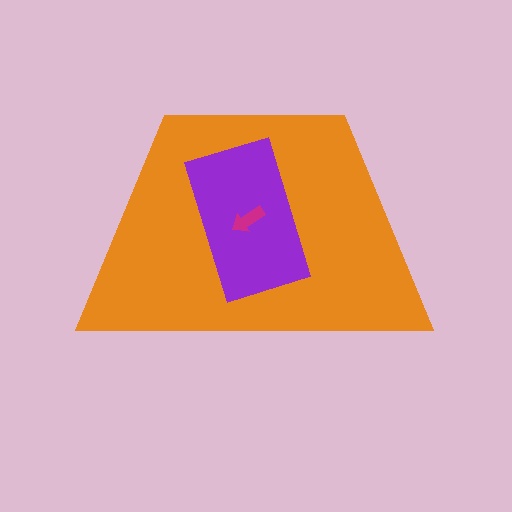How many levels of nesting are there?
3.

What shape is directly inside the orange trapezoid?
The purple rectangle.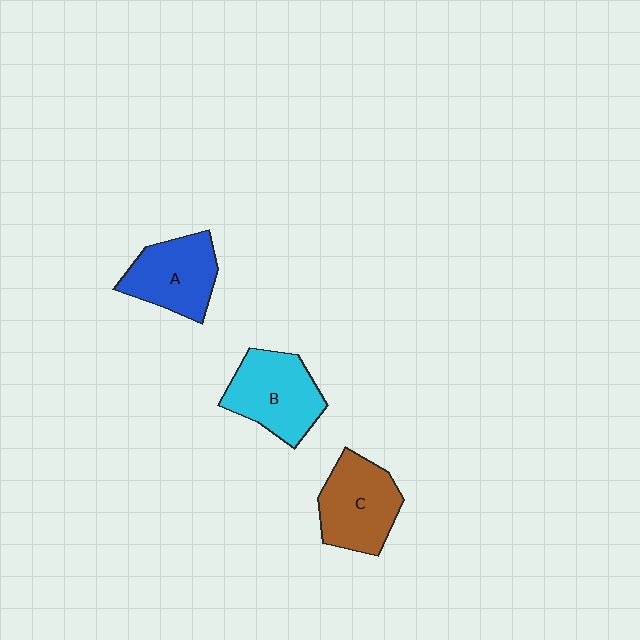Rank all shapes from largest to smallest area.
From largest to smallest: B (cyan), C (brown), A (blue).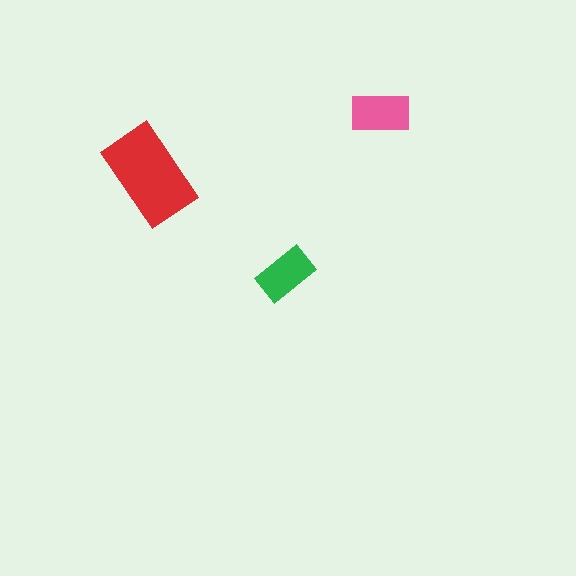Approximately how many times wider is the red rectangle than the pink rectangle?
About 1.5 times wider.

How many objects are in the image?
There are 3 objects in the image.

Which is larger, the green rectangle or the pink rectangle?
The pink one.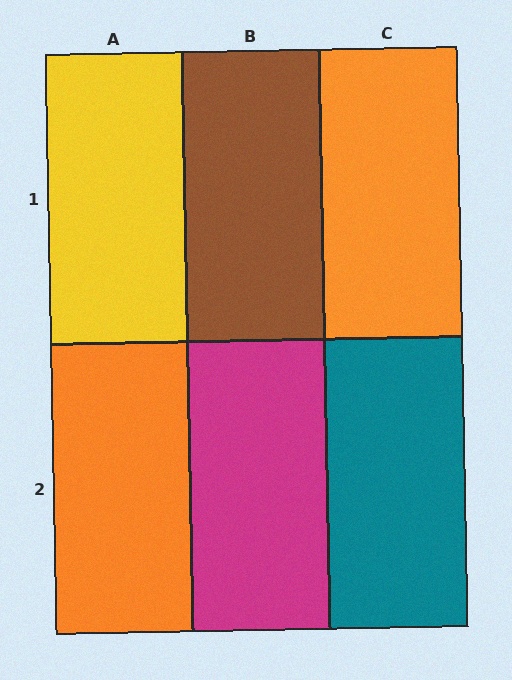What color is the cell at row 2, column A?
Orange.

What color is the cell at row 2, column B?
Magenta.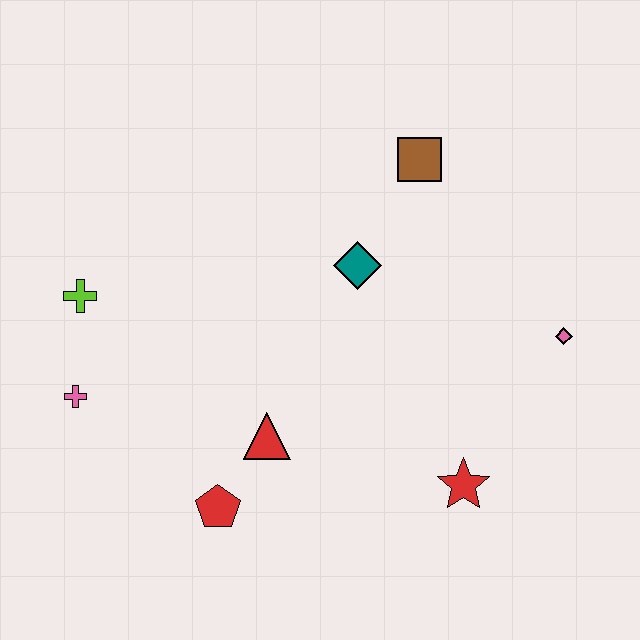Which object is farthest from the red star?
The lime cross is farthest from the red star.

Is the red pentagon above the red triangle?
No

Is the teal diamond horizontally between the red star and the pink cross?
Yes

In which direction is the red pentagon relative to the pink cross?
The red pentagon is to the right of the pink cross.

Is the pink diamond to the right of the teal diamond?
Yes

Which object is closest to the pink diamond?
The red star is closest to the pink diamond.